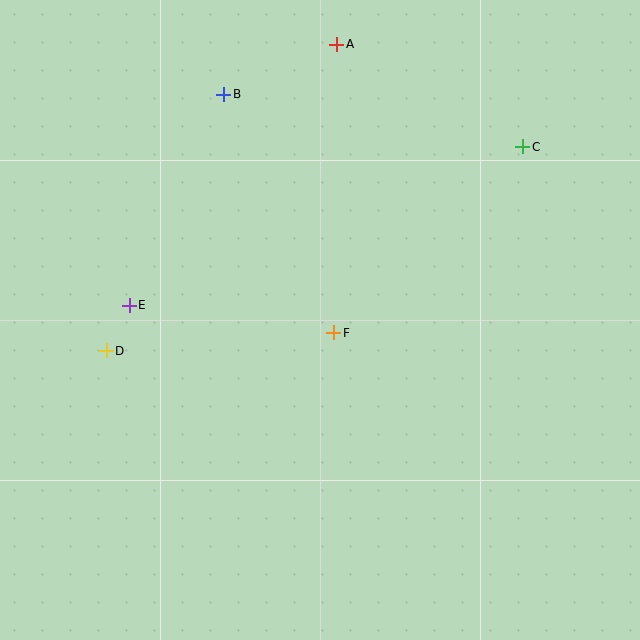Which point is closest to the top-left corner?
Point B is closest to the top-left corner.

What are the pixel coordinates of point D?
Point D is at (106, 351).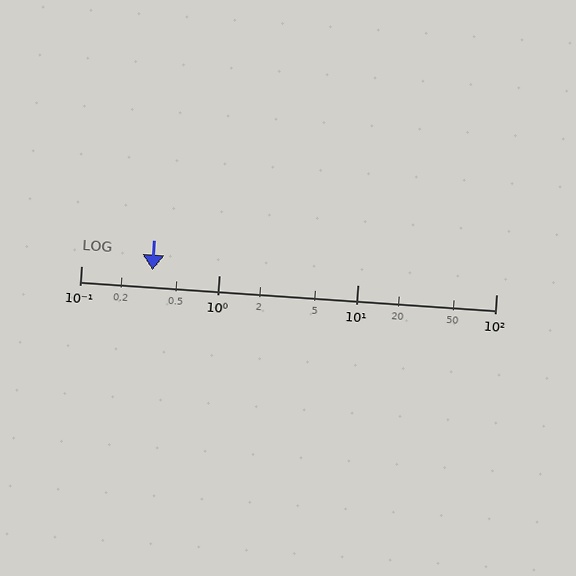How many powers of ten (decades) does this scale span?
The scale spans 3 decades, from 0.1 to 100.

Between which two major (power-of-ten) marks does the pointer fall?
The pointer is between 0.1 and 1.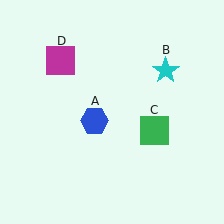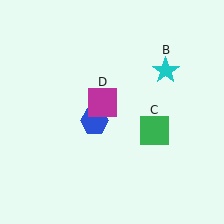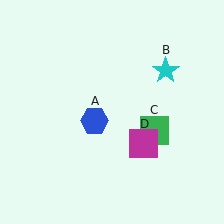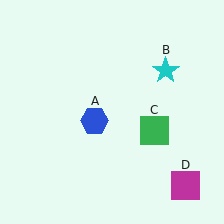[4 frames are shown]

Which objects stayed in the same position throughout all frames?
Blue hexagon (object A) and cyan star (object B) and green square (object C) remained stationary.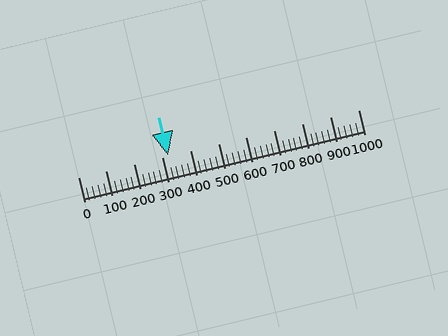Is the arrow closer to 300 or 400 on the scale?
The arrow is closer to 300.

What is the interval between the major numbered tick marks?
The major tick marks are spaced 100 units apart.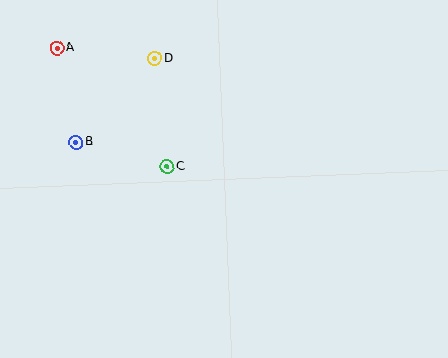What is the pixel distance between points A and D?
The distance between A and D is 99 pixels.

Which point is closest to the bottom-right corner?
Point C is closest to the bottom-right corner.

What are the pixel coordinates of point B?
Point B is at (76, 142).